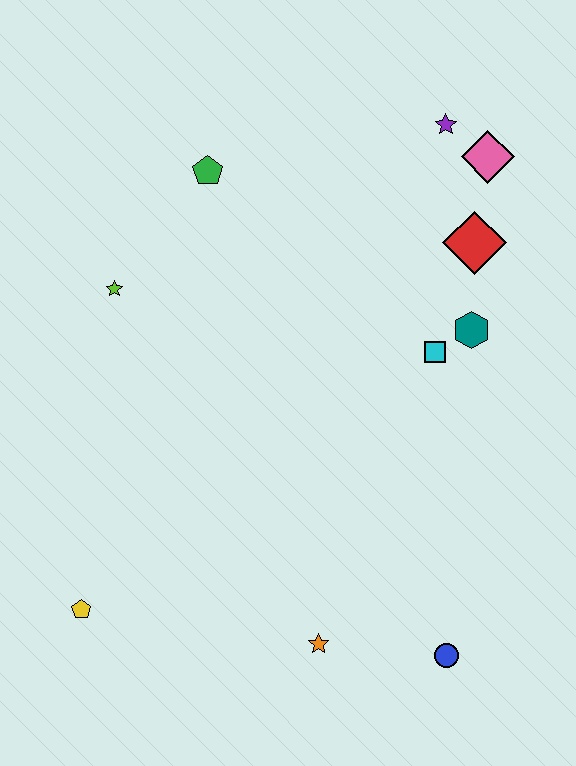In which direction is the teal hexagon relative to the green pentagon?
The teal hexagon is to the right of the green pentagon.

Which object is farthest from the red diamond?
The yellow pentagon is farthest from the red diamond.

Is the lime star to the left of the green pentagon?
Yes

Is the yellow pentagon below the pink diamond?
Yes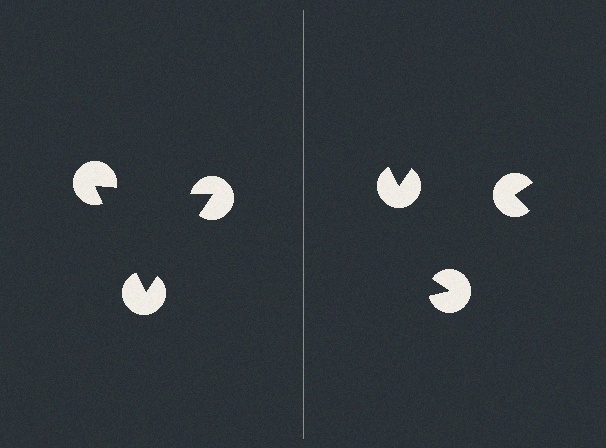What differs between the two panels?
The pac-man discs are positioned identically on both sides; only the wedge orientations differ. On the left they align to a triangle; on the right they are misaligned.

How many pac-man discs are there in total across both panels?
6 — 3 on each side.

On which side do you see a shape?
An illusory triangle appears on the left side. On the right side the wedge cuts are rotated, so no coherent shape forms.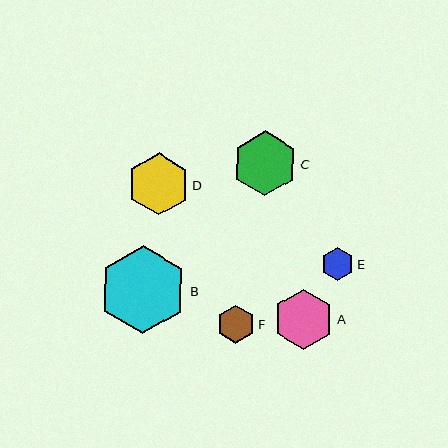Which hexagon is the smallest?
Hexagon E is the smallest with a size of approximately 32 pixels.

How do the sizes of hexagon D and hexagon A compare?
Hexagon D and hexagon A are approximately the same size.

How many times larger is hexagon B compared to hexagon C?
Hexagon B is approximately 1.4 times the size of hexagon C.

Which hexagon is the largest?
Hexagon B is the largest with a size of approximately 88 pixels.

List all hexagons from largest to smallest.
From largest to smallest: B, C, D, A, F, E.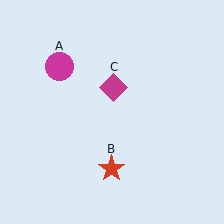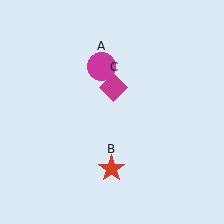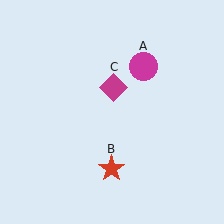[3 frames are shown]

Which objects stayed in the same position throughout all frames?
Red star (object B) and magenta diamond (object C) remained stationary.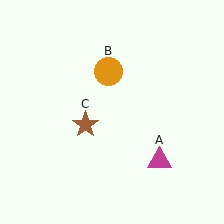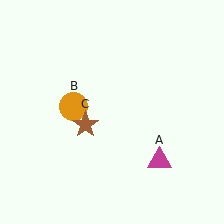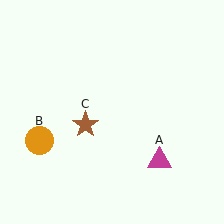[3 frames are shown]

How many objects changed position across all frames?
1 object changed position: orange circle (object B).